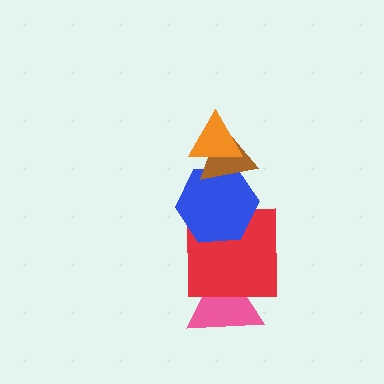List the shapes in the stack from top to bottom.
From top to bottom: the orange triangle, the brown triangle, the blue hexagon, the red square, the pink triangle.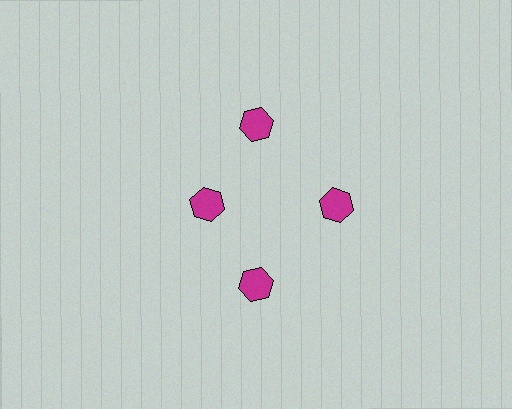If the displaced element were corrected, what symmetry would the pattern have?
It would have 4-fold rotational symmetry — the pattern would map onto itself every 90 degrees.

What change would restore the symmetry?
The symmetry would be restored by moving it outward, back onto the ring so that all 4 hexagons sit at equal angles and equal distance from the center.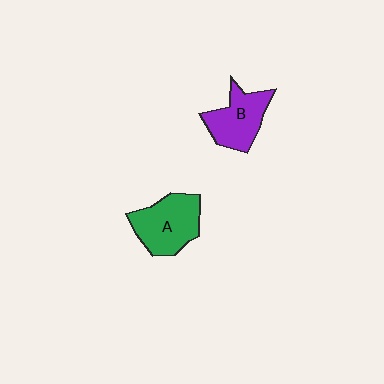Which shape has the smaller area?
Shape B (purple).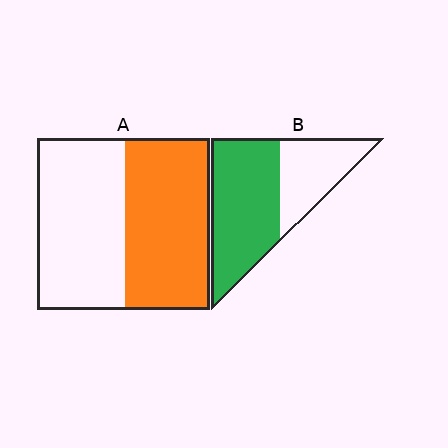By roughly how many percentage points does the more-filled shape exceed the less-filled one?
By roughly 15 percentage points (B over A).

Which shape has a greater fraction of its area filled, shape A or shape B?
Shape B.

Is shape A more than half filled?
Roughly half.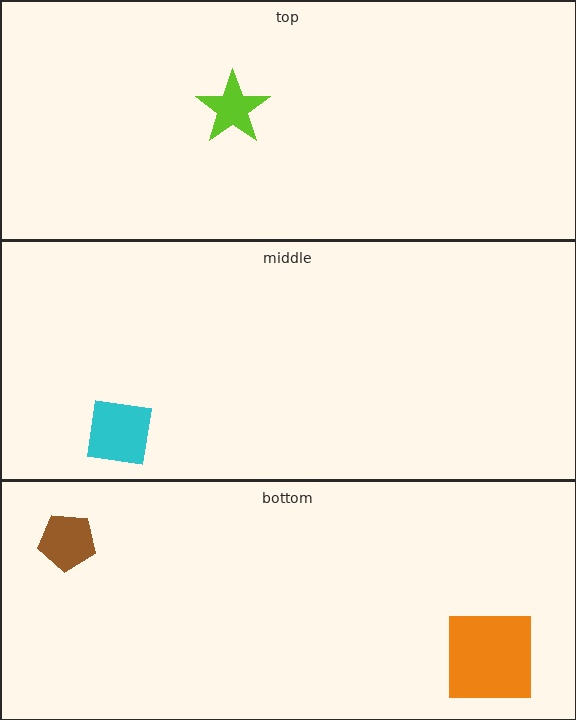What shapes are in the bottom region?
The orange square, the brown pentagon.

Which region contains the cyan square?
The middle region.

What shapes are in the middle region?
The cyan square.